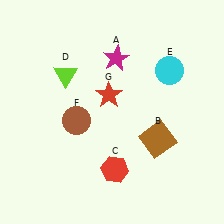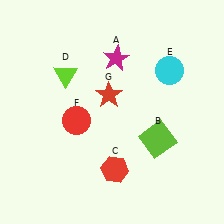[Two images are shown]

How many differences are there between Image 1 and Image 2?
There are 2 differences between the two images.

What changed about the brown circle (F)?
In Image 1, F is brown. In Image 2, it changed to red.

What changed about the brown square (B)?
In Image 1, B is brown. In Image 2, it changed to lime.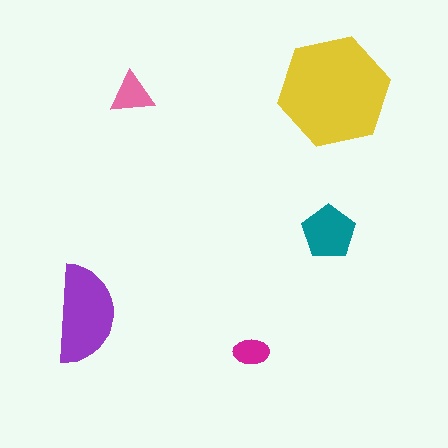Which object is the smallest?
The magenta ellipse.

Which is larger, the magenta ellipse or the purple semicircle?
The purple semicircle.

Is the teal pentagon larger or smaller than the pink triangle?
Larger.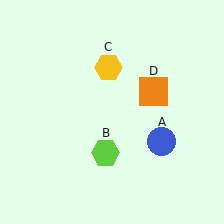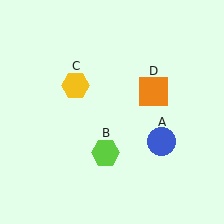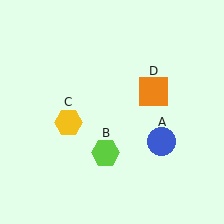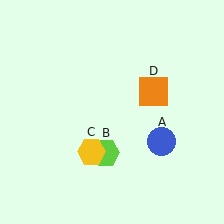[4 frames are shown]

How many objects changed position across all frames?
1 object changed position: yellow hexagon (object C).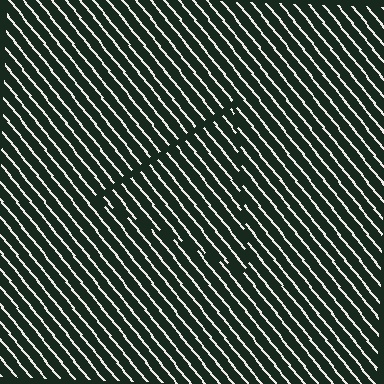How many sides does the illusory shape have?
3 sides — the line-ends trace a triangle.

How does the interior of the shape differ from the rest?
The interior of the shape contains the same grating, shifted by half a period — the contour is defined by the phase discontinuity where line-ends from the inner and outer gratings abut.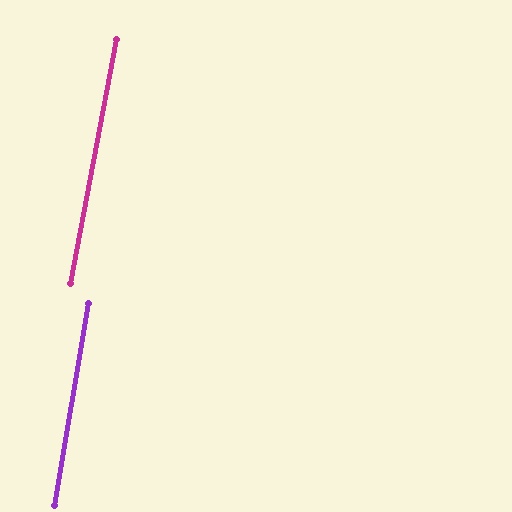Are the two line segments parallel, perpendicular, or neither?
Parallel — their directions differ by only 1.1°.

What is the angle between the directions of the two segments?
Approximately 1 degree.